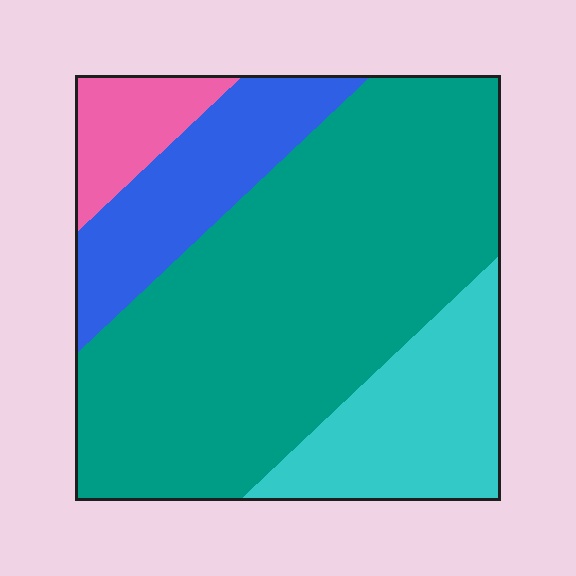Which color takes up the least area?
Pink, at roughly 5%.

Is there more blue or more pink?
Blue.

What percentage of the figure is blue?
Blue takes up less than a sixth of the figure.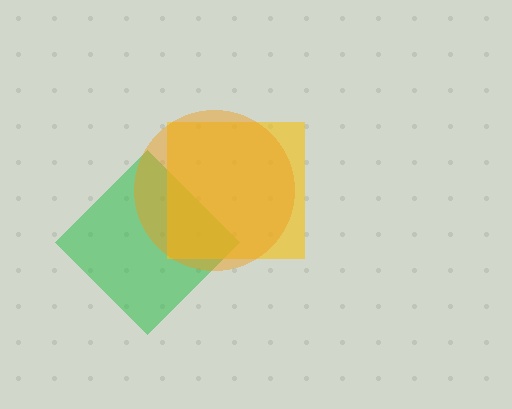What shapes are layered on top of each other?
The layered shapes are: a green diamond, a yellow square, an orange circle.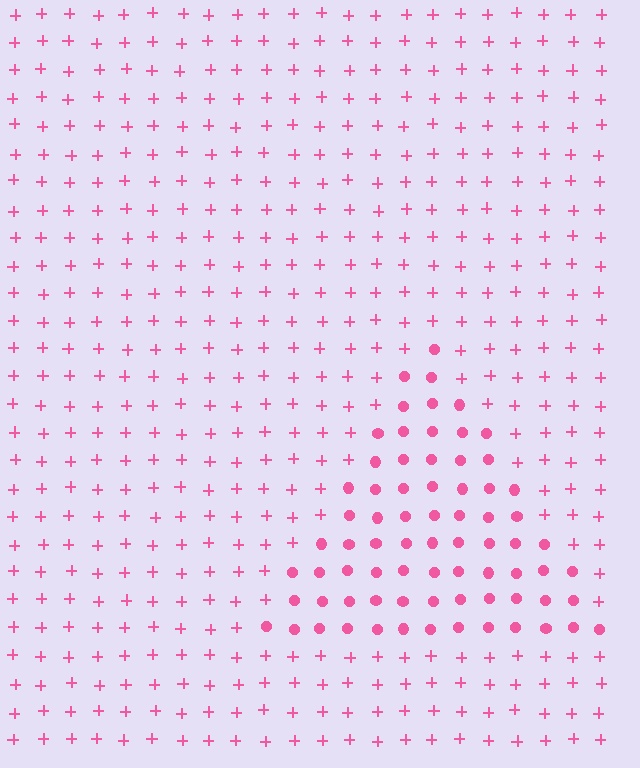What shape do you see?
I see a triangle.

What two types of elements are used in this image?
The image uses circles inside the triangle region and plus signs outside it.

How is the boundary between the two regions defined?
The boundary is defined by a change in element shape: circles inside vs. plus signs outside. All elements share the same color and spacing.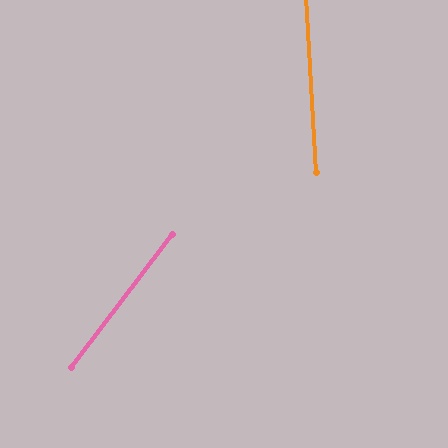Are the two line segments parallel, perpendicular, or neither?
Neither parallel nor perpendicular — they differ by about 41°.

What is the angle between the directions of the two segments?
Approximately 41 degrees.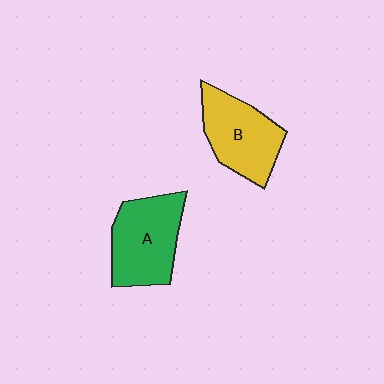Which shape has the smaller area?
Shape B (yellow).